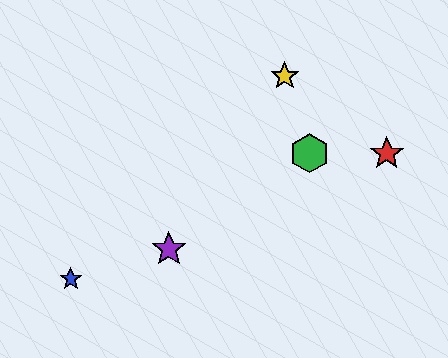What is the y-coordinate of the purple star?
The purple star is at y≈249.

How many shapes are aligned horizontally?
2 shapes (the red star, the green hexagon) are aligned horizontally.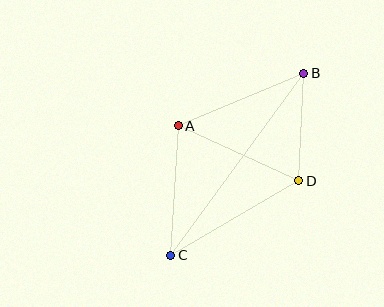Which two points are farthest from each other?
Points B and C are farthest from each other.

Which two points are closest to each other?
Points B and D are closest to each other.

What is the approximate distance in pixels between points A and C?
The distance between A and C is approximately 130 pixels.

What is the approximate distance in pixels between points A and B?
The distance between A and B is approximately 136 pixels.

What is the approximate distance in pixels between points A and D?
The distance between A and D is approximately 132 pixels.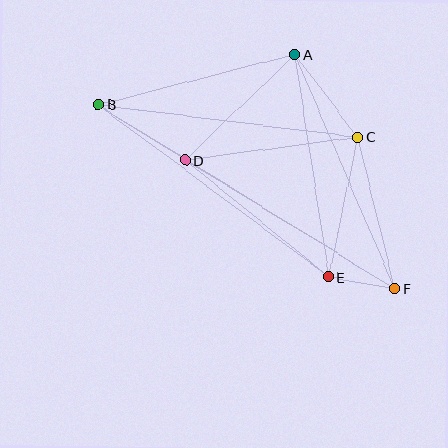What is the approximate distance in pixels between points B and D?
The distance between B and D is approximately 103 pixels.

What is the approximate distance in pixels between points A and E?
The distance between A and E is approximately 225 pixels.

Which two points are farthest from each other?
Points B and F are farthest from each other.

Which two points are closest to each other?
Points E and F are closest to each other.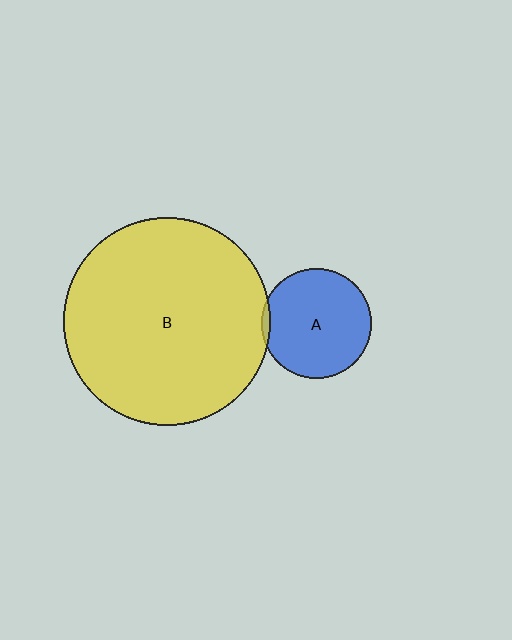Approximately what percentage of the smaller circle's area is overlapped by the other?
Approximately 5%.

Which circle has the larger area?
Circle B (yellow).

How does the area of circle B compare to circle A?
Approximately 3.6 times.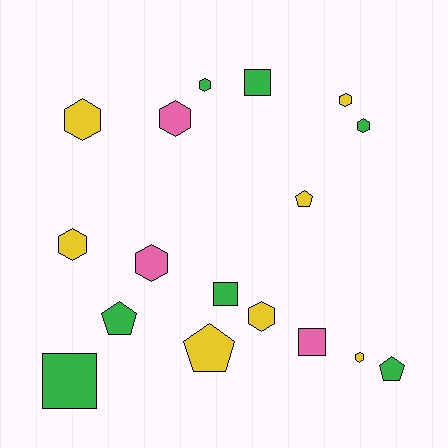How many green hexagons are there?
There are 2 green hexagons.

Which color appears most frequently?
Green, with 7 objects.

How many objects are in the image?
There are 17 objects.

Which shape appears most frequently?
Hexagon, with 9 objects.